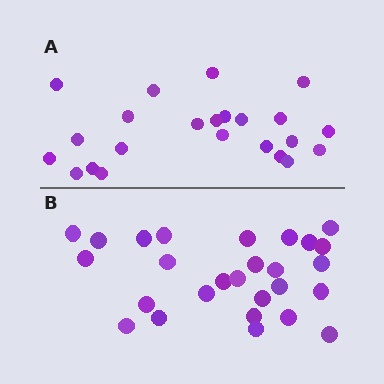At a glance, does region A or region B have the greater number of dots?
Region B (the bottom region) has more dots.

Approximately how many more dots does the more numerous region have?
Region B has about 4 more dots than region A.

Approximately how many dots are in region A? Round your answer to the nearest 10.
About 20 dots. (The exact count is 23, which rounds to 20.)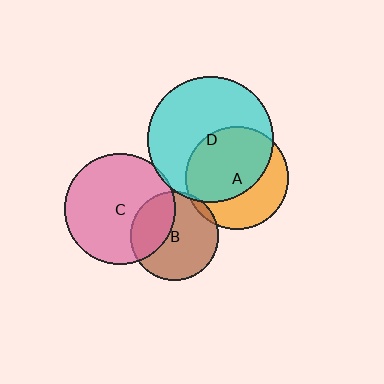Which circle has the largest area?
Circle D (cyan).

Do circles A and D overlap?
Yes.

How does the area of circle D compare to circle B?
Approximately 2.0 times.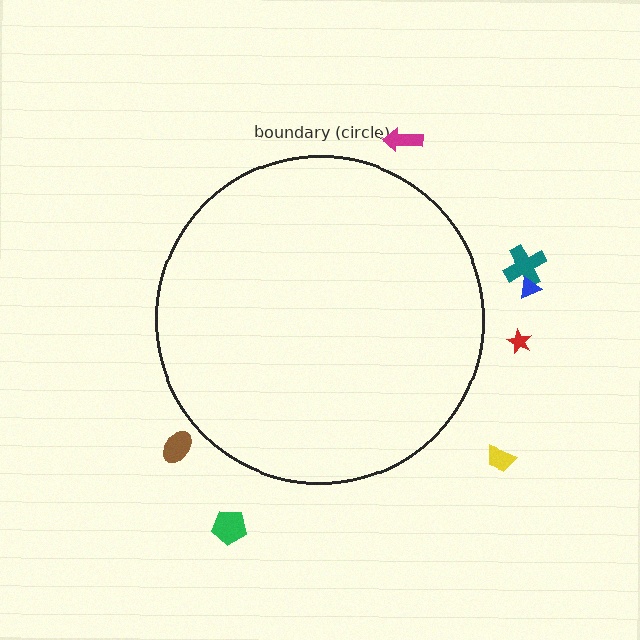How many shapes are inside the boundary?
0 inside, 7 outside.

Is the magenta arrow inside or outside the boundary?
Outside.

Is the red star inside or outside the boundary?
Outside.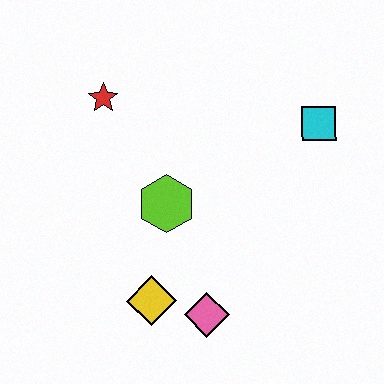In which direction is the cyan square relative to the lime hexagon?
The cyan square is to the right of the lime hexagon.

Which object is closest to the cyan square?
The lime hexagon is closest to the cyan square.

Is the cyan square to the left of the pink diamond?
No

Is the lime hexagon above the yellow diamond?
Yes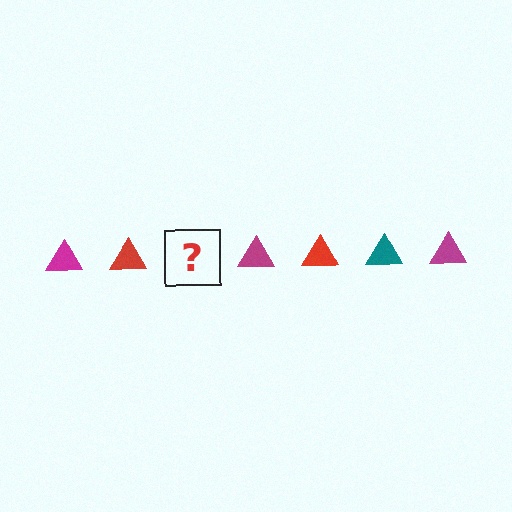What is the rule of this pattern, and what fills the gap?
The rule is that the pattern cycles through magenta, red, teal triangles. The gap should be filled with a teal triangle.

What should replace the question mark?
The question mark should be replaced with a teal triangle.